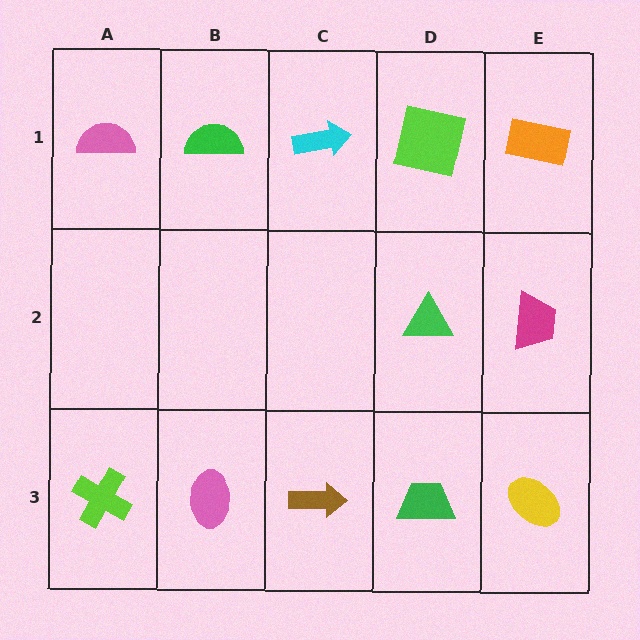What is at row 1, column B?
A green semicircle.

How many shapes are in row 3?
5 shapes.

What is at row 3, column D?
A green trapezoid.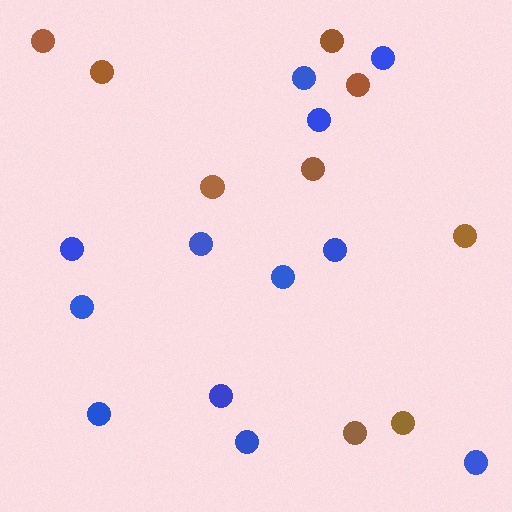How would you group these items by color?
There are 2 groups: one group of blue circles (12) and one group of brown circles (9).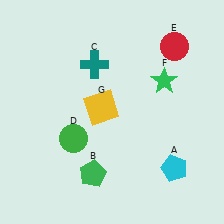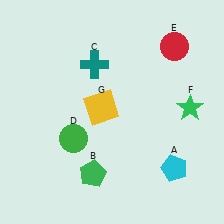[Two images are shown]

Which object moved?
The green star (F) moved down.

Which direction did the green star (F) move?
The green star (F) moved down.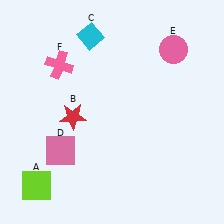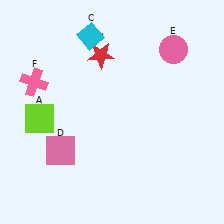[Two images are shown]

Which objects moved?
The objects that moved are: the lime square (A), the red star (B), the pink cross (F).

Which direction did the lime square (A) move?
The lime square (A) moved up.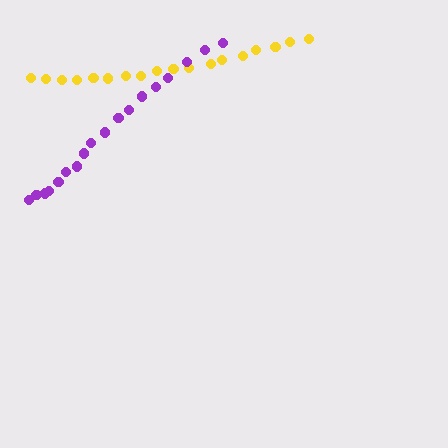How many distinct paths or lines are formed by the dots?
There are 2 distinct paths.